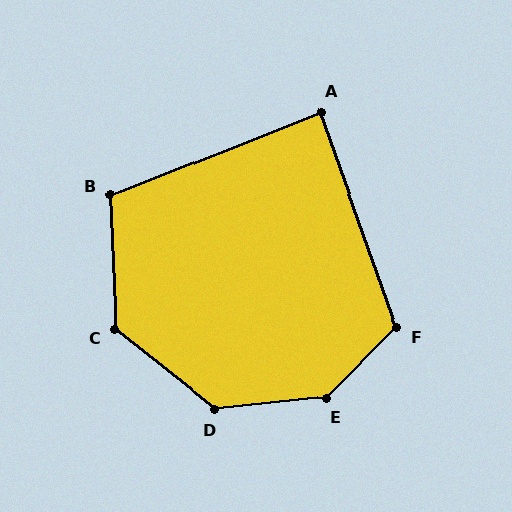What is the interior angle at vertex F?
Approximately 115 degrees (obtuse).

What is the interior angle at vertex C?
Approximately 131 degrees (obtuse).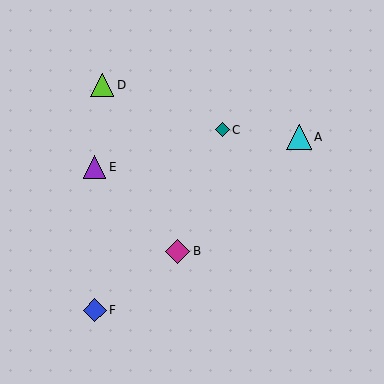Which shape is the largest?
The cyan triangle (labeled A) is the largest.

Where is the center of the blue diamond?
The center of the blue diamond is at (95, 310).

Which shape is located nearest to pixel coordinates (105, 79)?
The lime triangle (labeled D) at (102, 85) is nearest to that location.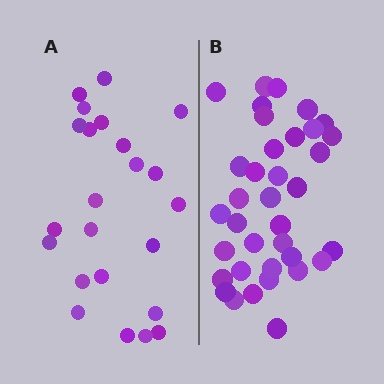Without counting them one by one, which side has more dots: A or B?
Region B (the right region) has more dots.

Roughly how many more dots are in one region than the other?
Region B has approximately 15 more dots than region A.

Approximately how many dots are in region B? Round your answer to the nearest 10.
About 40 dots. (The exact count is 36, which rounds to 40.)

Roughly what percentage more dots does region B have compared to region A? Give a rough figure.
About 55% more.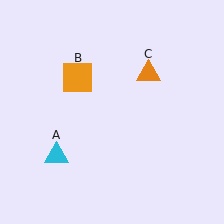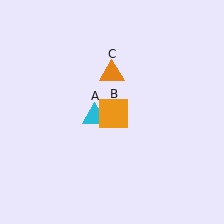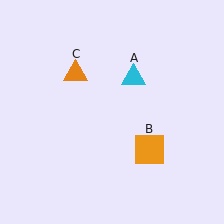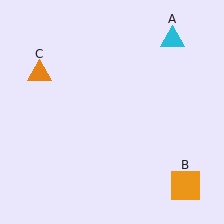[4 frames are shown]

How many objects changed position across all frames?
3 objects changed position: cyan triangle (object A), orange square (object B), orange triangle (object C).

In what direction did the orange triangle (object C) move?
The orange triangle (object C) moved left.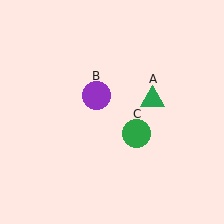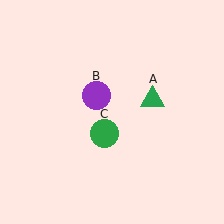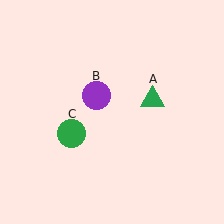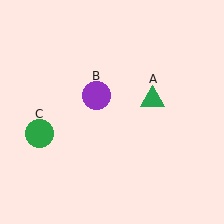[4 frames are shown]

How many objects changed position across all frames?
1 object changed position: green circle (object C).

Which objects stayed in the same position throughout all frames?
Green triangle (object A) and purple circle (object B) remained stationary.